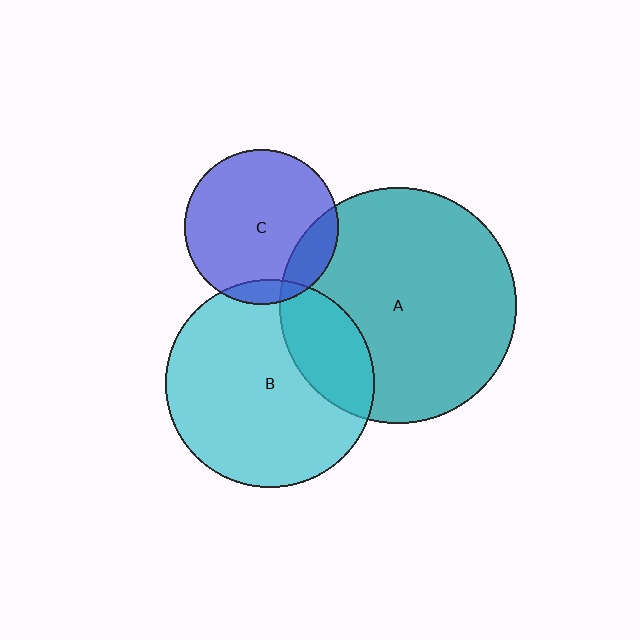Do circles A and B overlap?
Yes.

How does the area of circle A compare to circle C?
Approximately 2.3 times.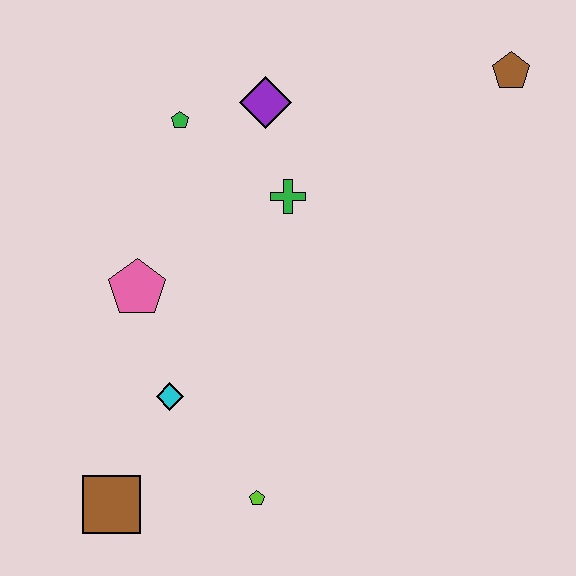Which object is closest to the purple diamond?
The green pentagon is closest to the purple diamond.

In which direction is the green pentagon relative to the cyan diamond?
The green pentagon is above the cyan diamond.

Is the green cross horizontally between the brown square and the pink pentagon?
No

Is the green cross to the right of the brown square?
Yes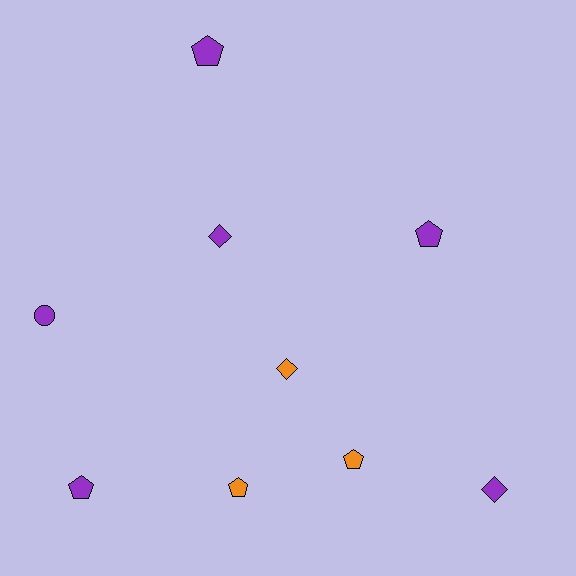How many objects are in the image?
There are 9 objects.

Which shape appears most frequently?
Pentagon, with 5 objects.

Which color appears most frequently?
Purple, with 6 objects.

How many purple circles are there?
There is 1 purple circle.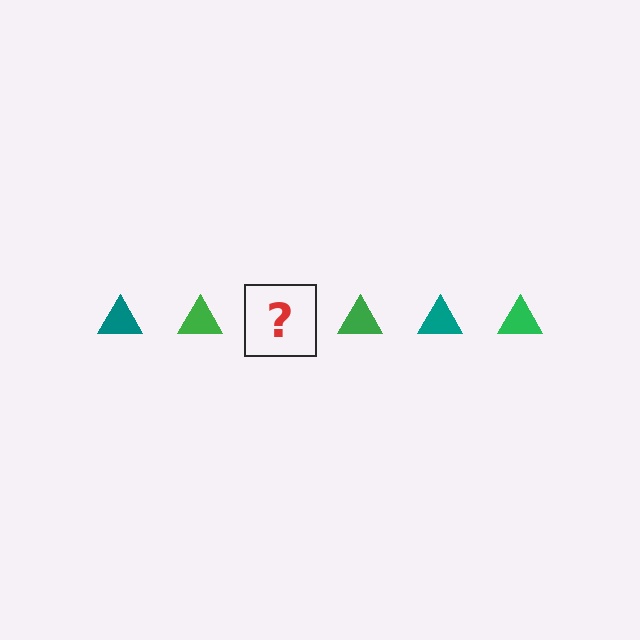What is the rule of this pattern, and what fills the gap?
The rule is that the pattern cycles through teal, green triangles. The gap should be filled with a teal triangle.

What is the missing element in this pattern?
The missing element is a teal triangle.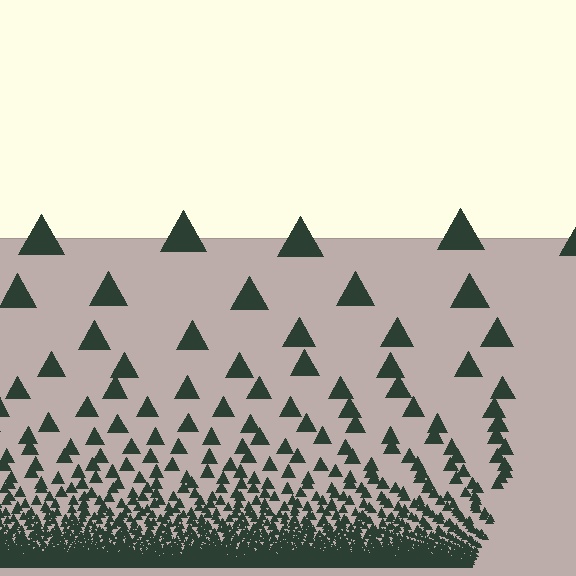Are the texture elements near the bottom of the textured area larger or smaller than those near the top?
Smaller. The gradient is inverted — elements near the bottom are smaller and denser.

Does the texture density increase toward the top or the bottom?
Density increases toward the bottom.